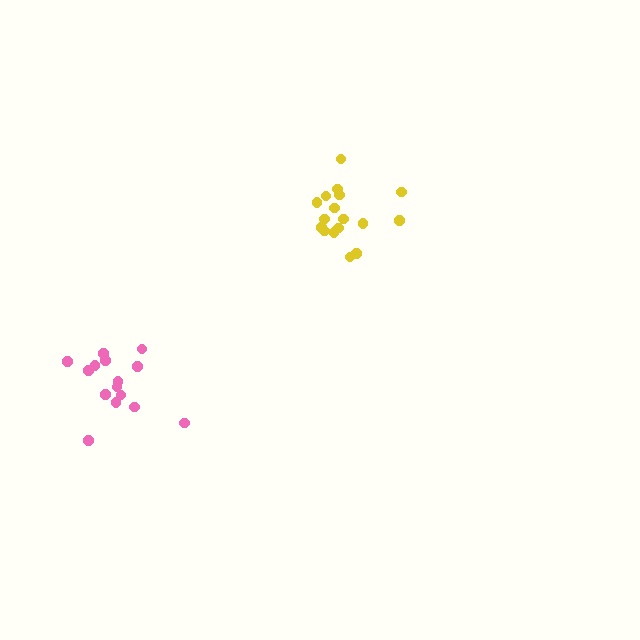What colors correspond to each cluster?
The clusters are colored: yellow, pink.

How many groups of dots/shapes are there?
There are 2 groups.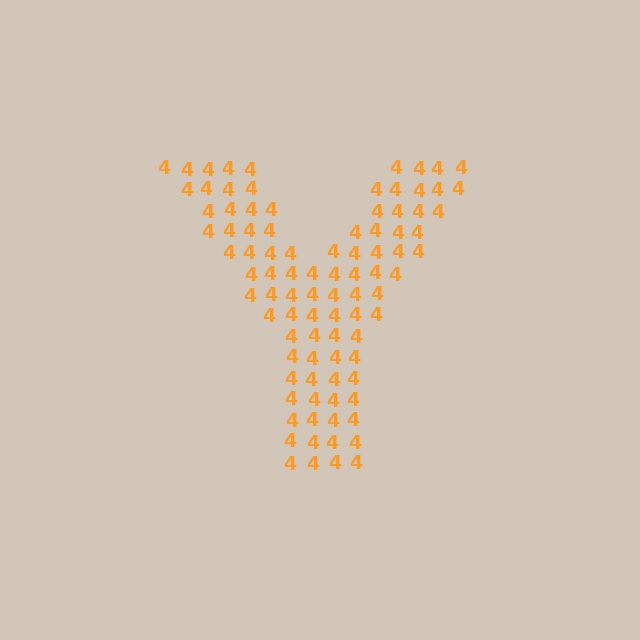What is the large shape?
The large shape is the letter Y.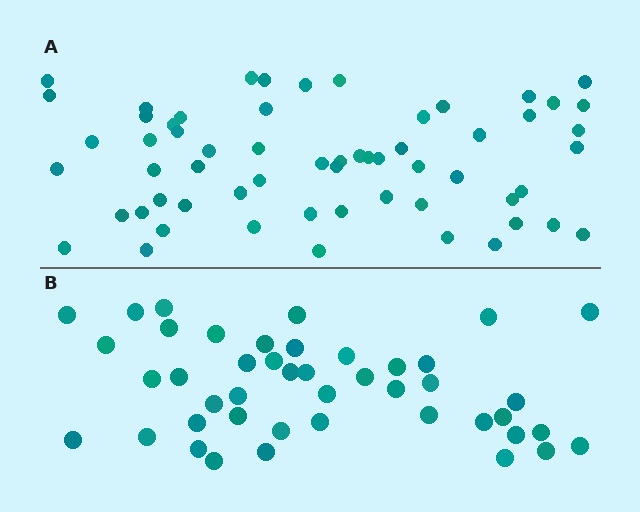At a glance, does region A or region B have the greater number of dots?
Region A (the top region) has more dots.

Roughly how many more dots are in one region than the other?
Region A has approximately 15 more dots than region B.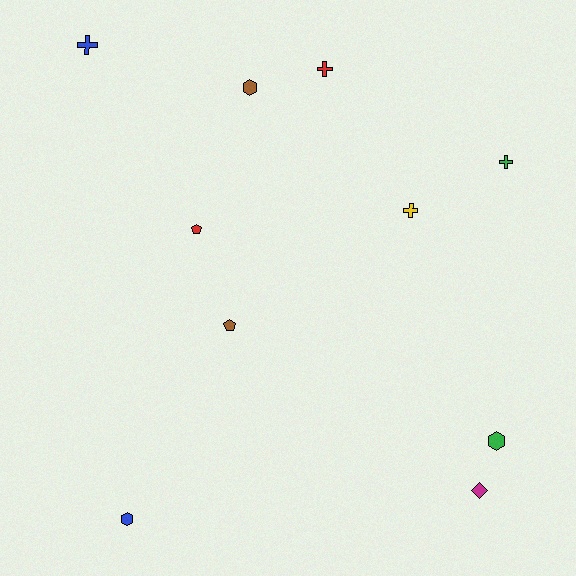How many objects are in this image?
There are 10 objects.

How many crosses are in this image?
There are 4 crosses.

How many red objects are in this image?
There are 2 red objects.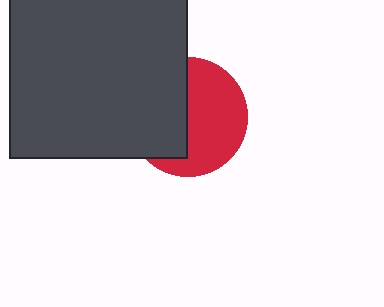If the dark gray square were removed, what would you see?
You would see the complete red circle.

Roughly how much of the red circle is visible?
About half of it is visible (roughly 55%).